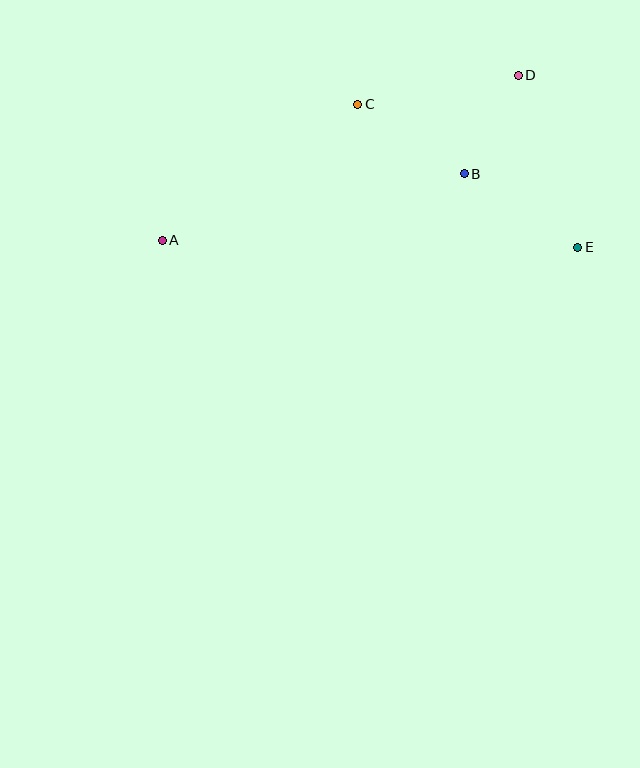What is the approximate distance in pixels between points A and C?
The distance between A and C is approximately 238 pixels.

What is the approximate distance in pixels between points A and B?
The distance between A and B is approximately 309 pixels.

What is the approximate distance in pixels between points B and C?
The distance between B and C is approximately 127 pixels.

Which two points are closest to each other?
Points B and D are closest to each other.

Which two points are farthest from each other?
Points A and E are farthest from each other.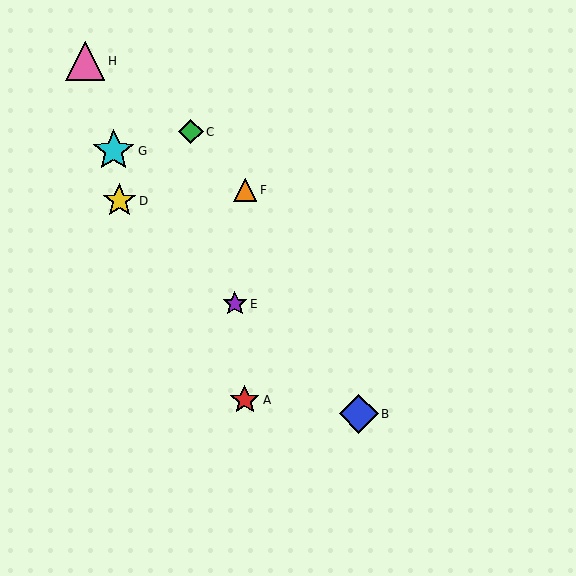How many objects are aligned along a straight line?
3 objects (B, D, E) are aligned along a straight line.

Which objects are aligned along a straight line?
Objects B, D, E are aligned along a straight line.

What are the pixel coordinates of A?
Object A is at (245, 400).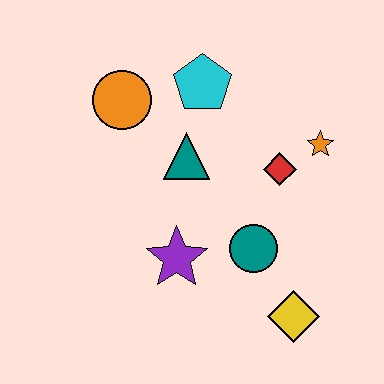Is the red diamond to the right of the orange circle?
Yes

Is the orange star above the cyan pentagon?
No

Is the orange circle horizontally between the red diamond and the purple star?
No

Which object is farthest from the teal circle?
The orange circle is farthest from the teal circle.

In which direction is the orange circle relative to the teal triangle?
The orange circle is to the left of the teal triangle.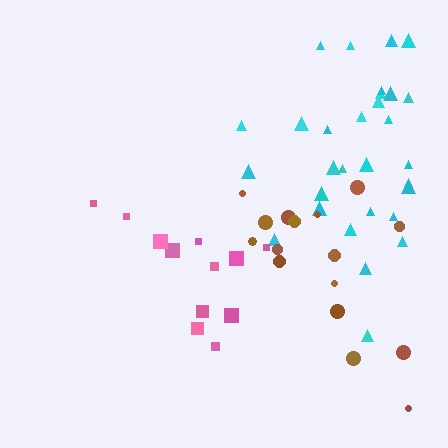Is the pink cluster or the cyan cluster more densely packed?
Pink.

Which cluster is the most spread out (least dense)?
Brown.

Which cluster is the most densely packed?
Pink.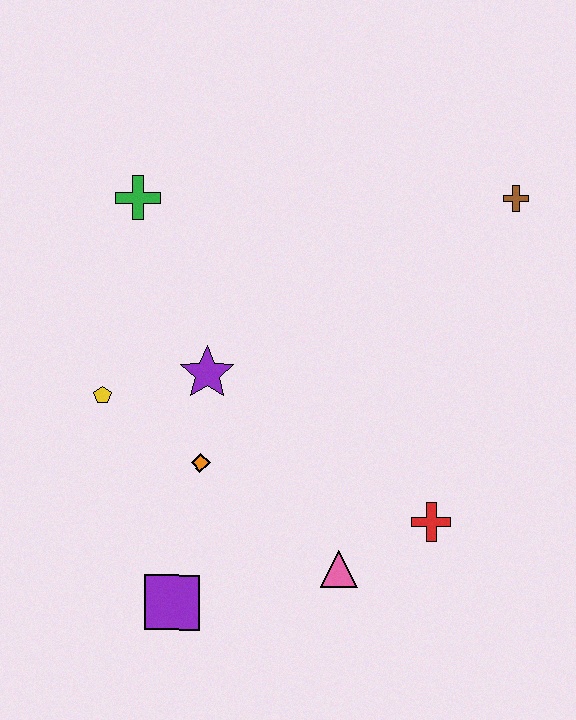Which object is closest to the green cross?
The purple star is closest to the green cross.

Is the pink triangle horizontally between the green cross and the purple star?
No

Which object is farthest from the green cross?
The red cross is farthest from the green cross.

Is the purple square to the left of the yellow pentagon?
No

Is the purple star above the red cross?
Yes